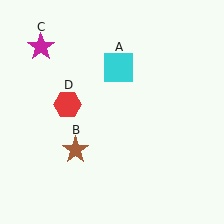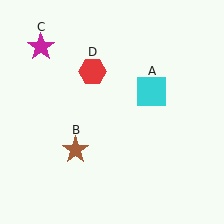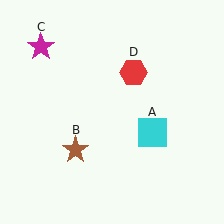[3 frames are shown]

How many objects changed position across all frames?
2 objects changed position: cyan square (object A), red hexagon (object D).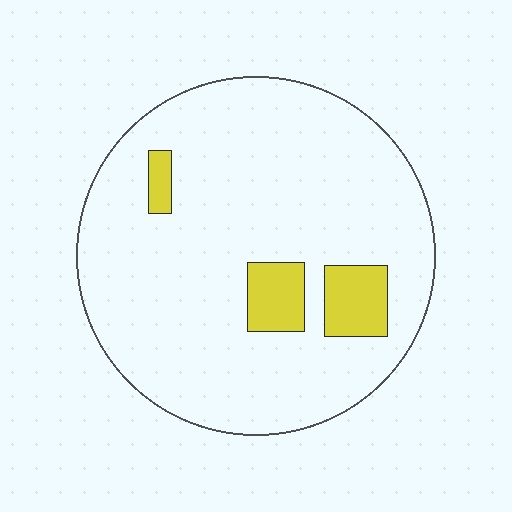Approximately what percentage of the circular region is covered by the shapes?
Approximately 10%.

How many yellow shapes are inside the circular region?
3.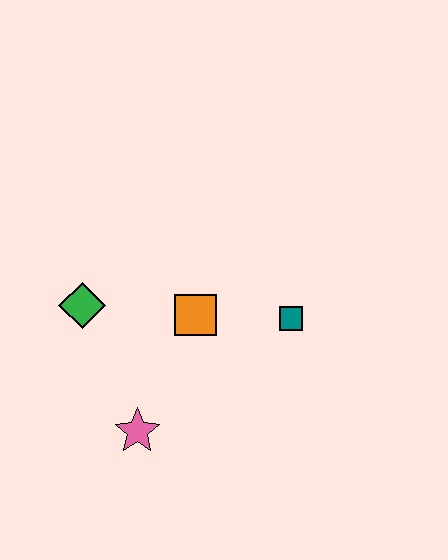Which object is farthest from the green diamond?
The teal square is farthest from the green diamond.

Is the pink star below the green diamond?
Yes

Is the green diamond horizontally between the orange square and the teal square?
No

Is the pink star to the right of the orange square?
No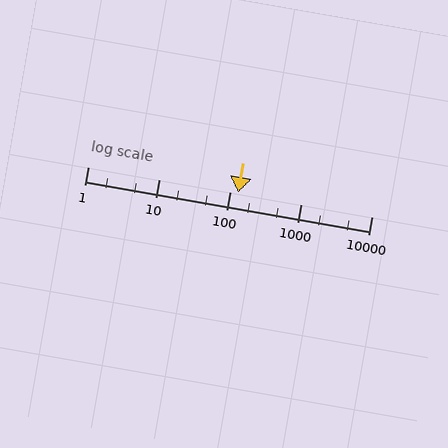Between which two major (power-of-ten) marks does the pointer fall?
The pointer is between 100 and 1000.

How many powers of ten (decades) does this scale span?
The scale spans 4 decades, from 1 to 10000.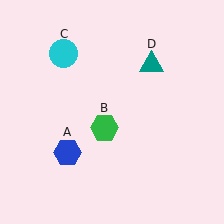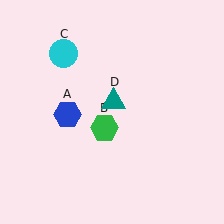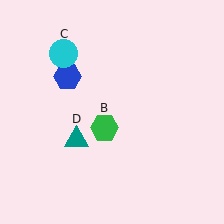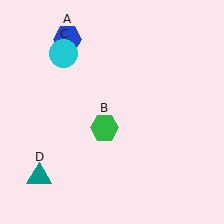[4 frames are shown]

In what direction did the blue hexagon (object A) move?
The blue hexagon (object A) moved up.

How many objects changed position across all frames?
2 objects changed position: blue hexagon (object A), teal triangle (object D).